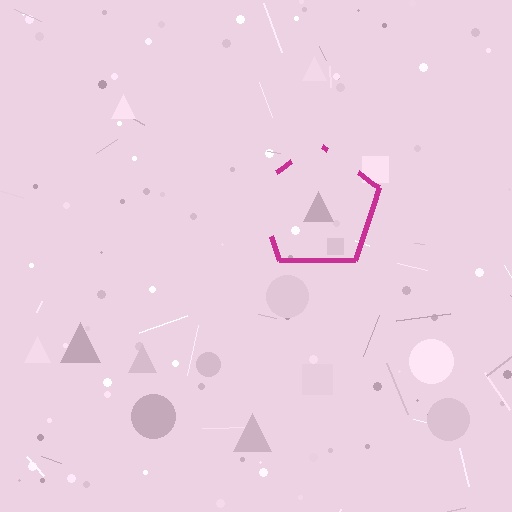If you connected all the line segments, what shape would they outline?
They would outline a pentagon.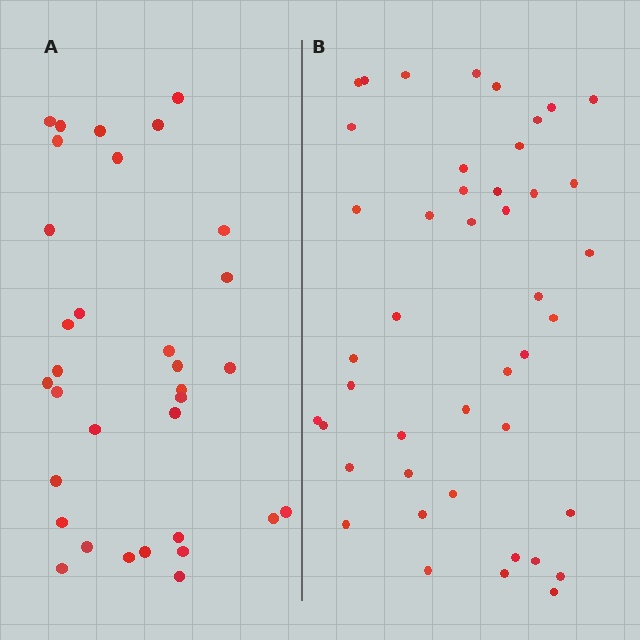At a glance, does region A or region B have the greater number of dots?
Region B (the right region) has more dots.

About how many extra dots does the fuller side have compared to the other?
Region B has roughly 12 or so more dots than region A.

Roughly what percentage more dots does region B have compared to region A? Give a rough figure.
About 35% more.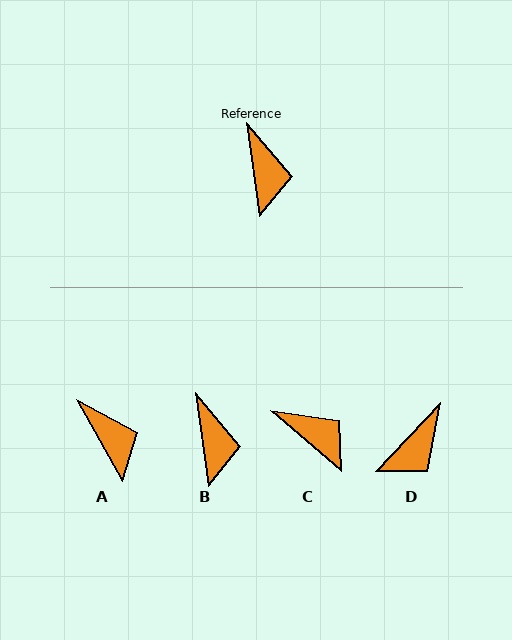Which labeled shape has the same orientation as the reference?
B.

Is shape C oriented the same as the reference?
No, it is off by about 41 degrees.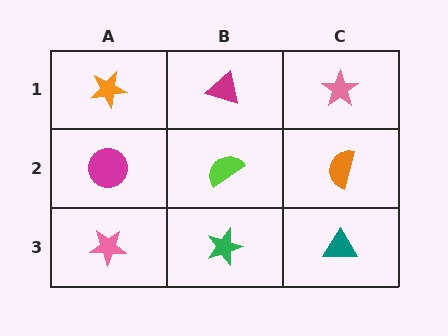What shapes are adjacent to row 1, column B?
A lime semicircle (row 2, column B), an orange star (row 1, column A), a pink star (row 1, column C).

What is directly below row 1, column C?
An orange semicircle.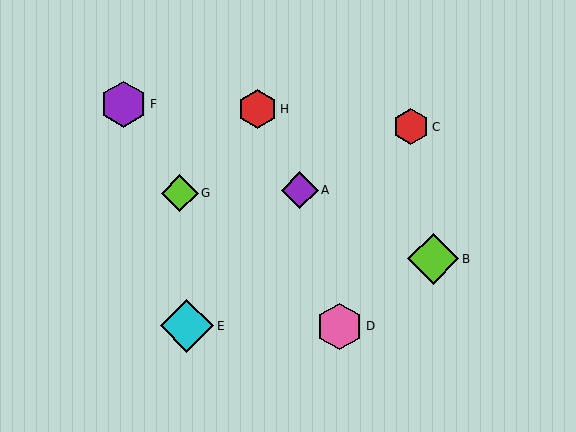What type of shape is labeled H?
Shape H is a red hexagon.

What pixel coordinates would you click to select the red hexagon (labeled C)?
Click at (411, 127) to select the red hexagon C.